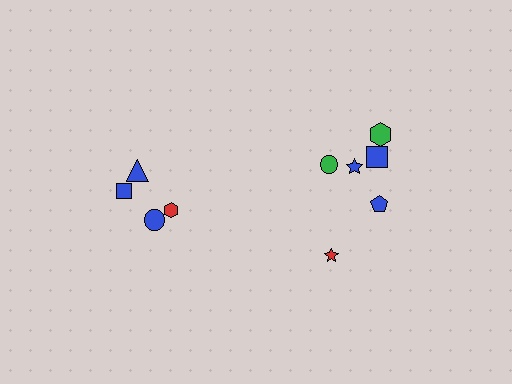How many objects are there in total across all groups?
There are 10 objects.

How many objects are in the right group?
There are 6 objects.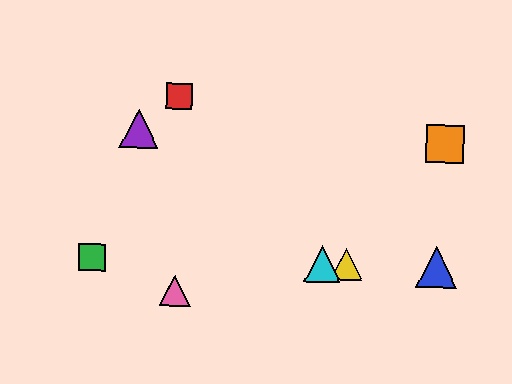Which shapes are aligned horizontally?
The blue triangle, the green square, the yellow triangle, the cyan triangle are aligned horizontally.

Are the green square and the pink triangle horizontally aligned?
No, the green square is at y≈257 and the pink triangle is at y≈291.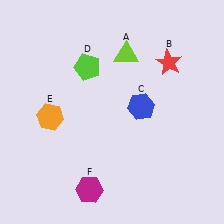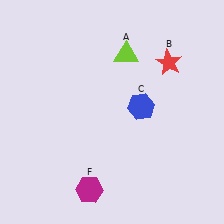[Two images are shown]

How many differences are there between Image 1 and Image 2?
There are 2 differences between the two images.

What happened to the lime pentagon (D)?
The lime pentagon (D) was removed in Image 2. It was in the top-left area of Image 1.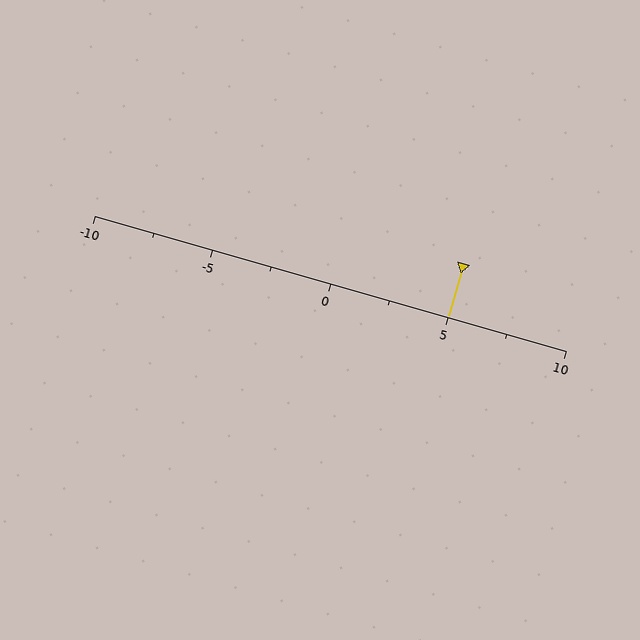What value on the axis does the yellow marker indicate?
The marker indicates approximately 5.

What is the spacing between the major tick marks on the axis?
The major ticks are spaced 5 apart.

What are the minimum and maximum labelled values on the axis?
The axis runs from -10 to 10.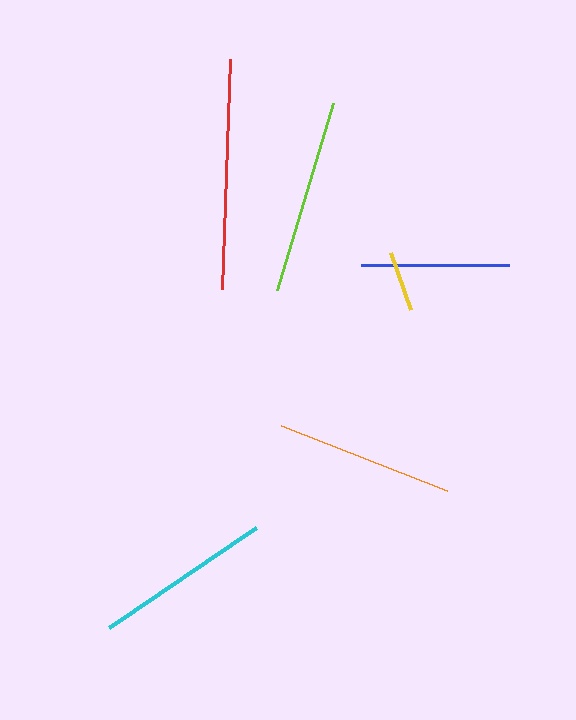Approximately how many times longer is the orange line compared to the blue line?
The orange line is approximately 1.2 times the length of the blue line.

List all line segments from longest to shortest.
From longest to shortest: red, lime, orange, cyan, blue, yellow.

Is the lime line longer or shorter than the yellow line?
The lime line is longer than the yellow line.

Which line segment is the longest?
The red line is the longest at approximately 230 pixels.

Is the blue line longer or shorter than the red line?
The red line is longer than the blue line.